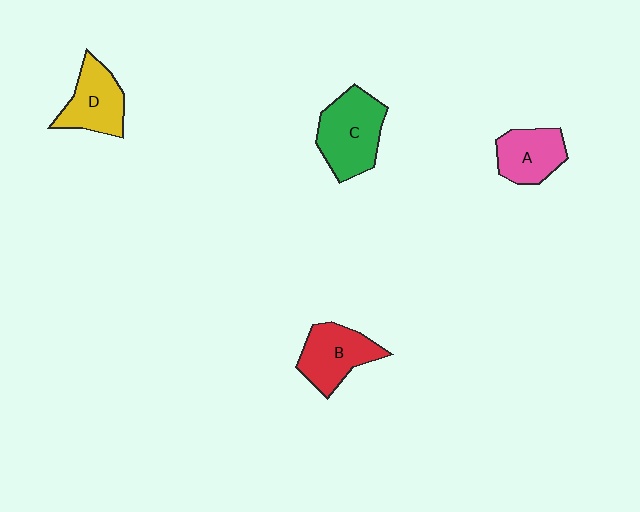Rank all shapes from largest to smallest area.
From largest to smallest: C (green), B (red), D (yellow), A (pink).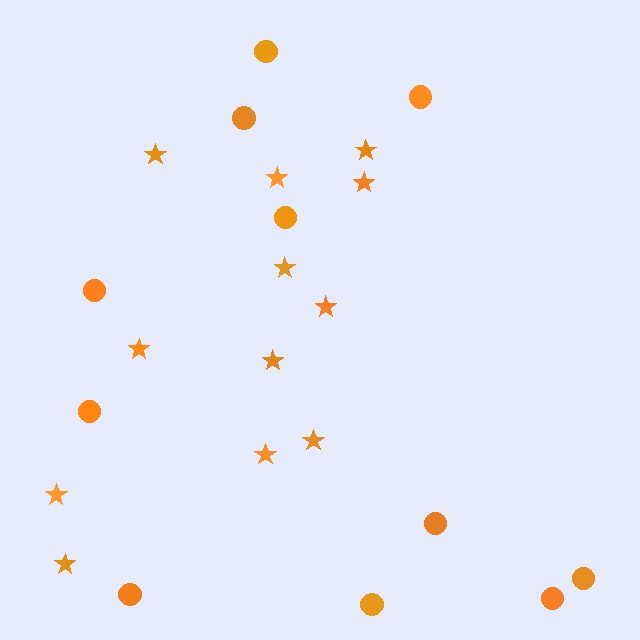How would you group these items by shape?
There are 2 groups: one group of stars (12) and one group of circles (11).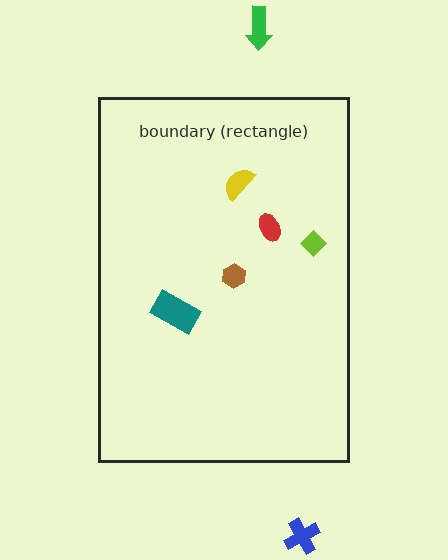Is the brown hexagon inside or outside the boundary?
Inside.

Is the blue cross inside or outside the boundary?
Outside.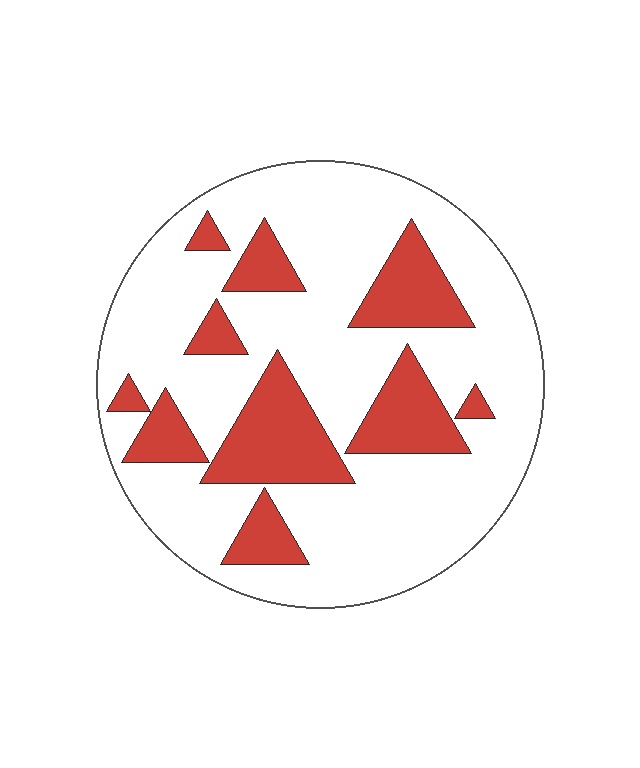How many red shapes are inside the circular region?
10.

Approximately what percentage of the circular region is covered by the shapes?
Approximately 25%.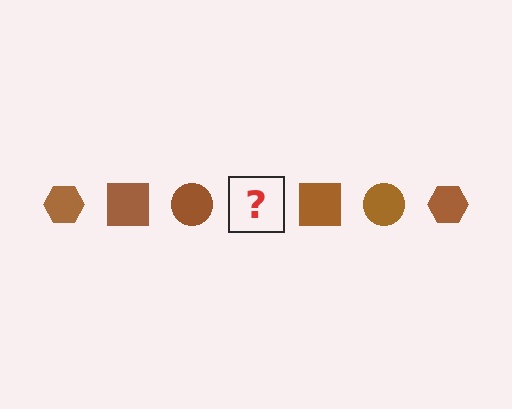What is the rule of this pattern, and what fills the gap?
The rule is that the pattern cycles through hexagon, square, circle shapes in brown. The gap should be filled with a brown hexagon.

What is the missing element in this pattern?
The missing element is a brown hexagon.